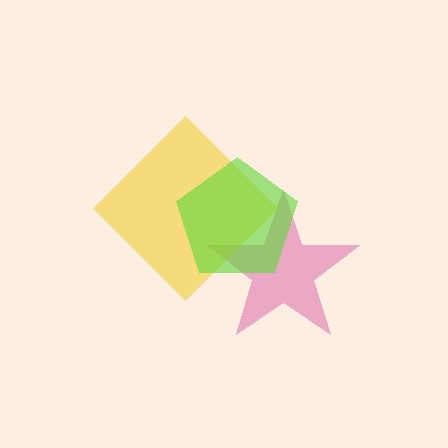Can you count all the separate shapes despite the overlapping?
Yes, there are 3 separate shapes.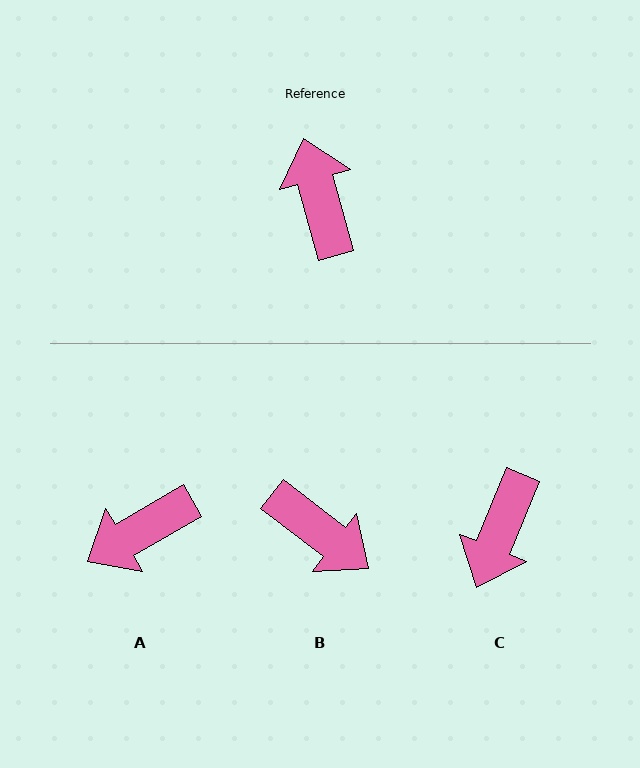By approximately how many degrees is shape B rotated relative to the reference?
Approximately 143 degrees clockwise.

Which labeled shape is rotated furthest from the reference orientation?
B, about 143 degrees away.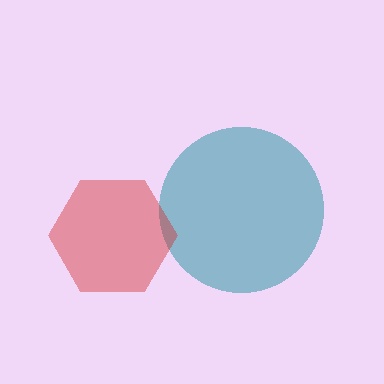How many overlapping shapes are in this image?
There are 2 overlapping shapes in the image.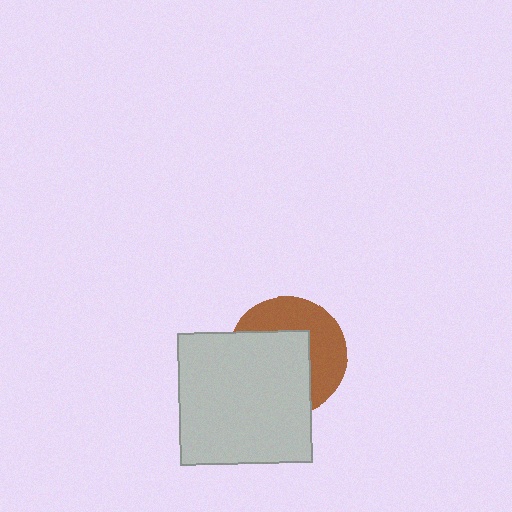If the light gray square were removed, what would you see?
You would see the complete brown circle.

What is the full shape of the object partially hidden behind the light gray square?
The partially hidden object is a brown circle.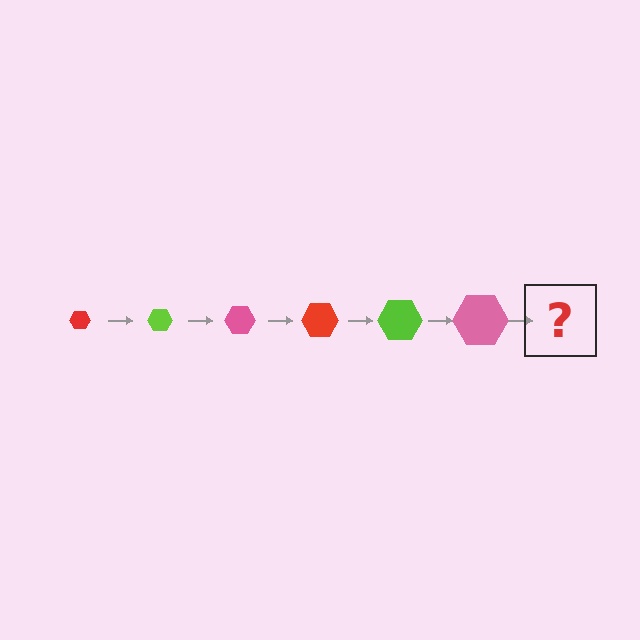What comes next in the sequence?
The next element should be a red hexagon, larger than the previous one.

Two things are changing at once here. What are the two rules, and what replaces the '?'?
The two rules are that the hexagon grows larger each step and the color cycles through red, lime, and pink. The '?' should be a red hexagon, larger than the previous one.